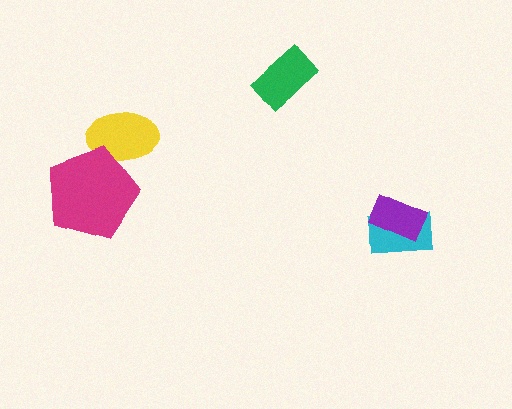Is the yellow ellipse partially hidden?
Yes, it is partially covered by another shape.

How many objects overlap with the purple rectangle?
1 object overlaps with the purple rectangle.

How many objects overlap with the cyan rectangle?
1 object overlaps with the cyan rectangle.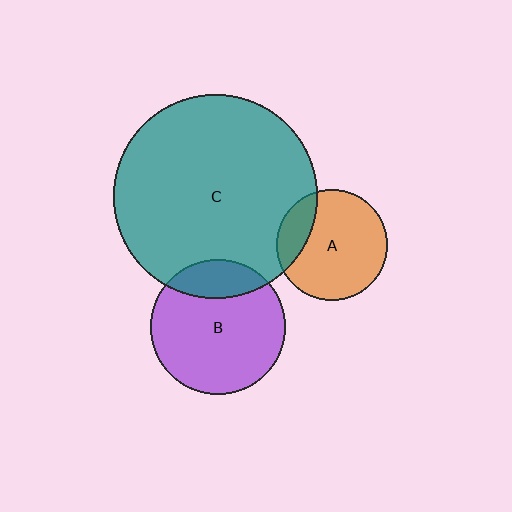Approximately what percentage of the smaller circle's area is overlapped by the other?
Approximately 20%.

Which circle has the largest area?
Circle C (teal).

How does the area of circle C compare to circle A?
Approximately 3.4 times.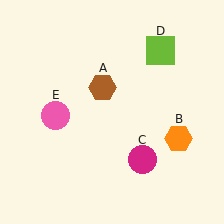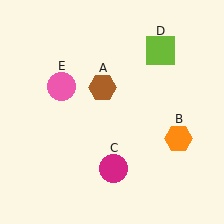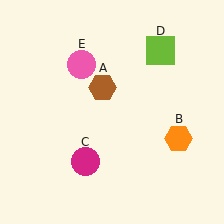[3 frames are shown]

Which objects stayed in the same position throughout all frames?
Brown hexagon (object A) and orange hexagon (object B) and lime square (object D) remained stationary.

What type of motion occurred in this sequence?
The magenta circle (object C), pink circle (object E) rotated clockwise around the center of the scene.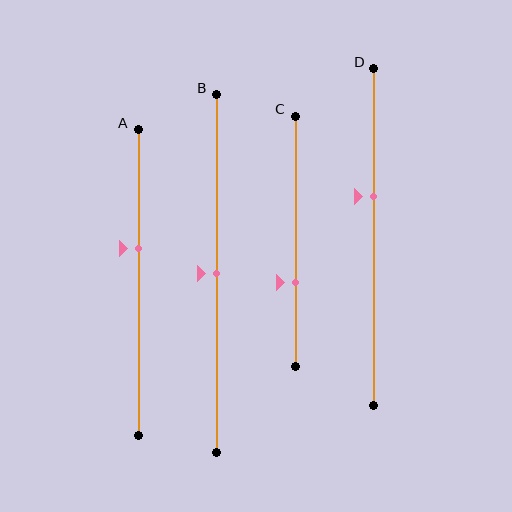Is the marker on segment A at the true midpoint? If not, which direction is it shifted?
No, the marker on segment A is shifted upward by about 11% of the segment length.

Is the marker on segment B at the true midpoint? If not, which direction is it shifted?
Yes, the marker on segment B is at the true midpoint.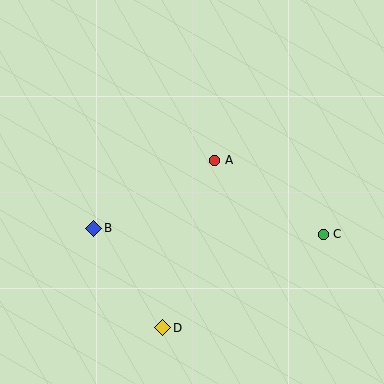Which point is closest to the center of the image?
Point A at (215, 160) is closest to the center.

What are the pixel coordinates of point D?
Point D is at (163, 328).